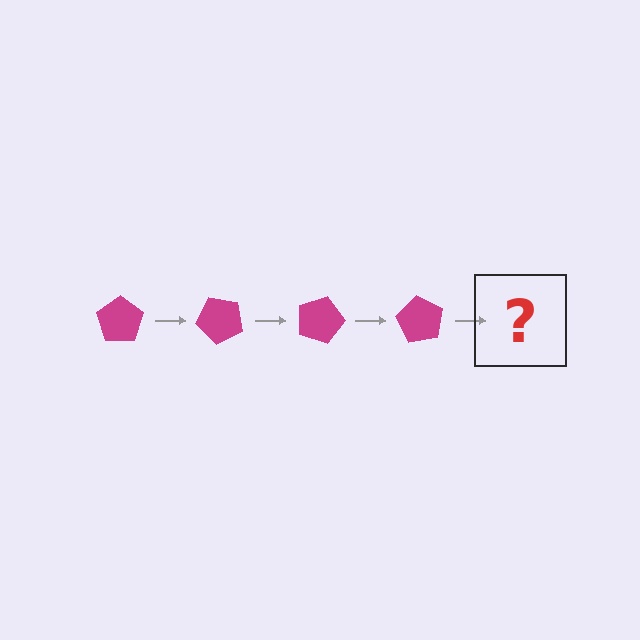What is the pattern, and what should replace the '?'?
The pattern is that the pentagon rotates 45 degrees each step. The '?' should be a magenta pentagon rotated 180 degrees.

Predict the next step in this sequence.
The next step is a magenta pentagon rotated 180 degrees.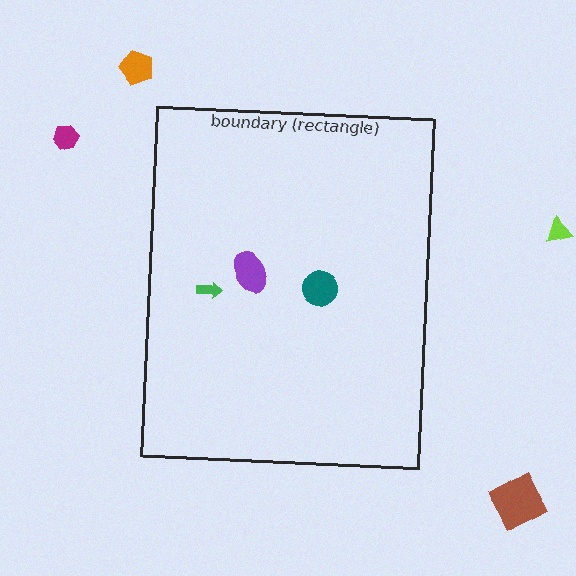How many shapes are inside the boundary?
3 inside, 4 outside.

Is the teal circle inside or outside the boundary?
Inside.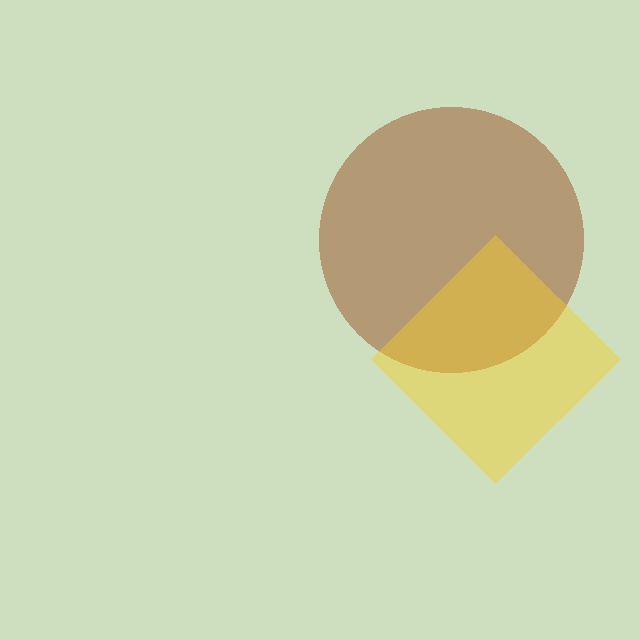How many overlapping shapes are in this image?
There are 2 overlapping shapes in the image.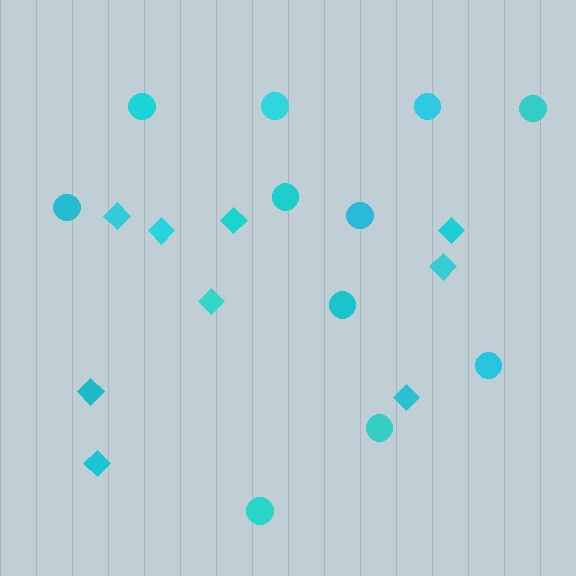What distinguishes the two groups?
There are 2 groups: one group of circles (11) and one group of diamonds (9).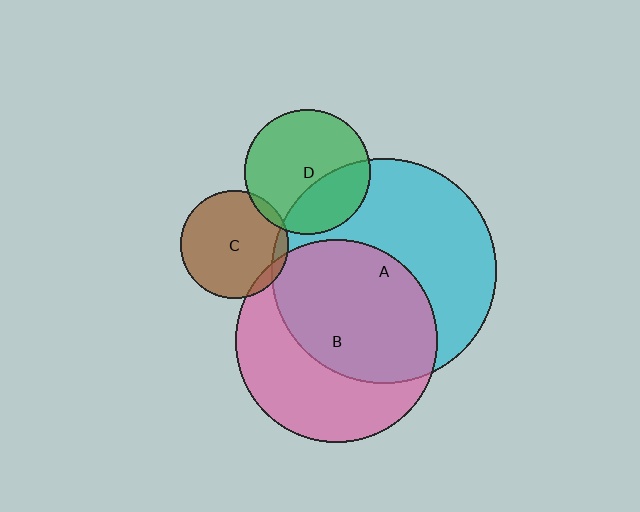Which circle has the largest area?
Circle A (cyan).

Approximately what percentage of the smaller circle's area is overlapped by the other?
Approximately 30%.